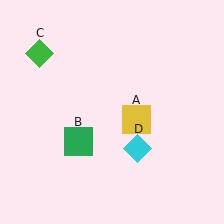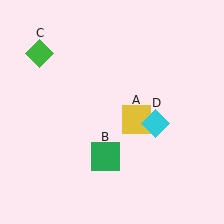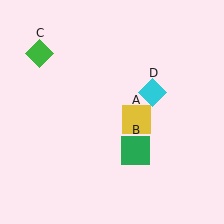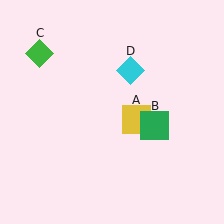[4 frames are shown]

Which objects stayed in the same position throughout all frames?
Yellow square (object A) and green diamond (object C) remained stationary.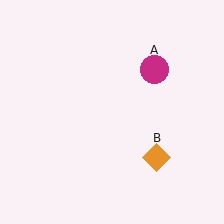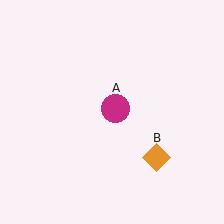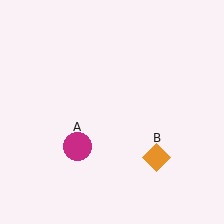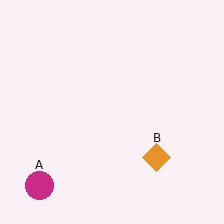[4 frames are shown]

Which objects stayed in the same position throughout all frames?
Orange diamond (object B) remained stationary.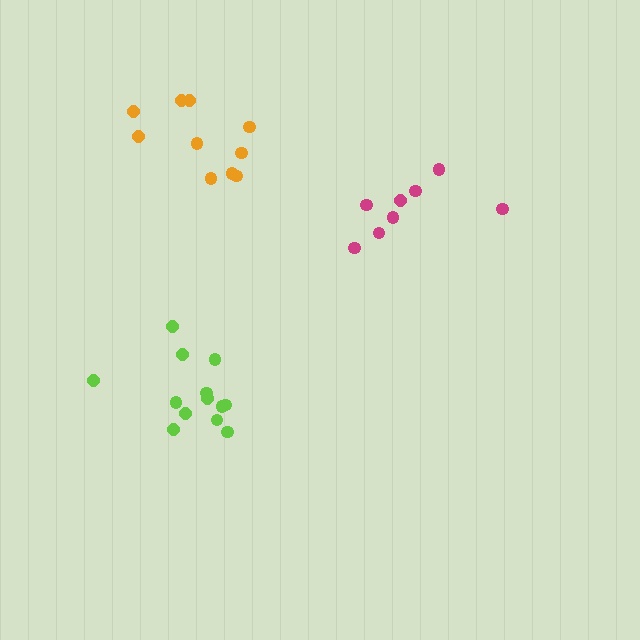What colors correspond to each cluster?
The clusters are colored: orange, magenta, lime.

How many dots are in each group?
Group 1: 10 dots, Group 2: 8 dots, Group 3: 13 dots (31 total).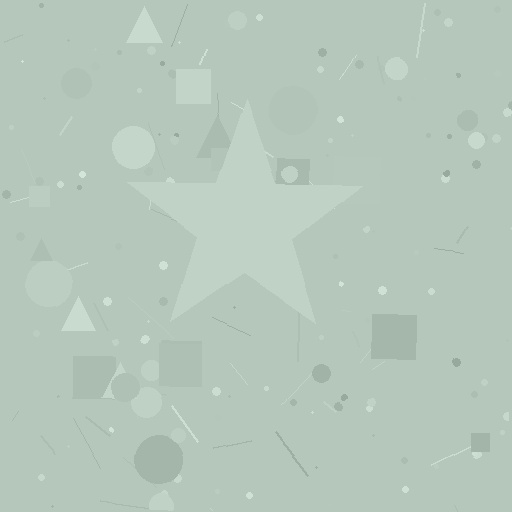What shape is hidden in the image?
A star is hidden in the image.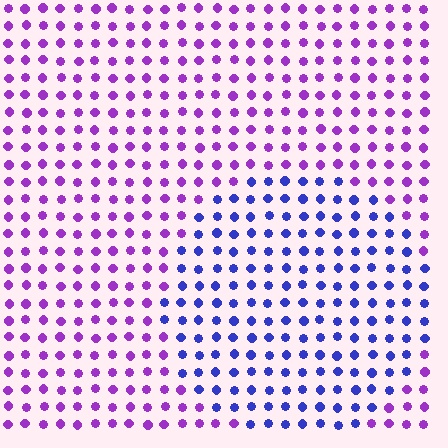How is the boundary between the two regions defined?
The boundary is defined purely by a slight shift in hue (about 47 degrees). Spacing, size, and orientation are identical on both sides.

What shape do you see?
I see a circle.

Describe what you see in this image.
The image is filled with small purple elements in a uniform arrangement. A circle-shaped region is visible where the elements are tinted to a slightly different hue, forming a subtle color boundary.